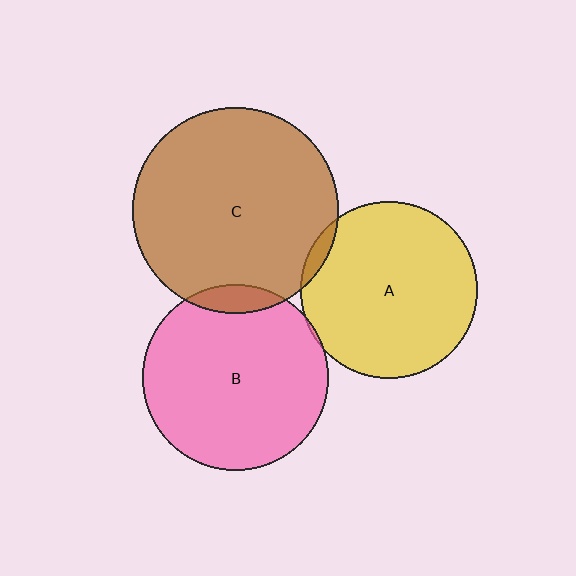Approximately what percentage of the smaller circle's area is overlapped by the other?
Approximately 5%.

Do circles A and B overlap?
Yes.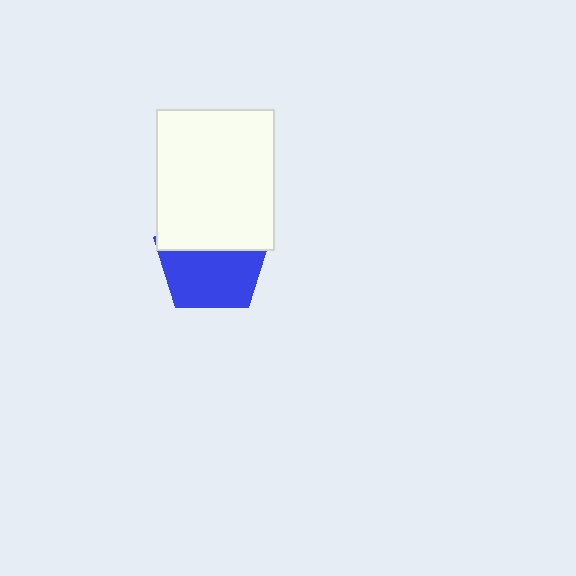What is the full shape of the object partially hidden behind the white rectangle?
The partially hidden object is a blue pentagon.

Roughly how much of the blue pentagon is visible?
About half of it is visible (roughly 56%).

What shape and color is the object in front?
The object in front is a white rectangle.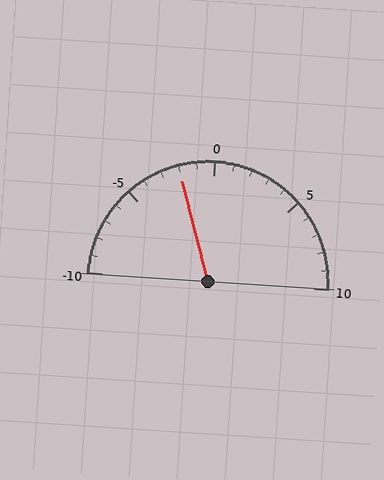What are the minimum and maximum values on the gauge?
The gauge ranges from -10 to 10.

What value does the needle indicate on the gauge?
The needle indicates approximately -2.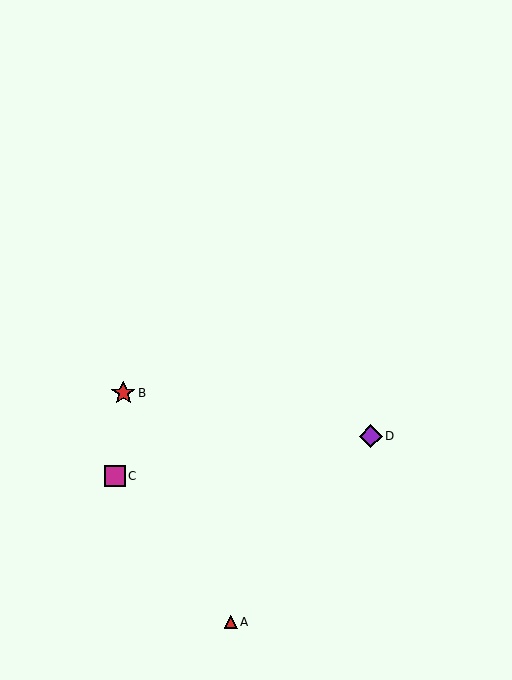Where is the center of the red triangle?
The center of the red triangle is at (231, 622).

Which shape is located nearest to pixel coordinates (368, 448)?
The purple diamond (labeled D) at (371, 436) is nearest to that location.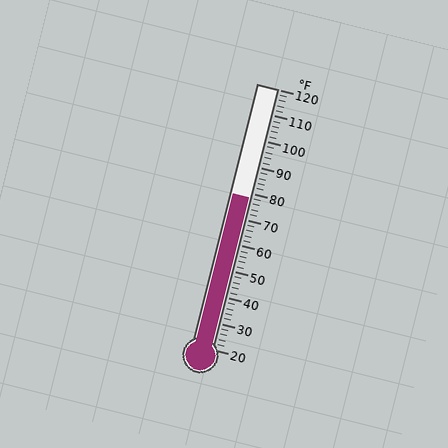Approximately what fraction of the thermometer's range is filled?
The thermometer is filled to approximately 60% of its range.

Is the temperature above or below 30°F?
The temperature is above 30°F.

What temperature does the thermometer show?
The thermometer shows approximately 78°F.